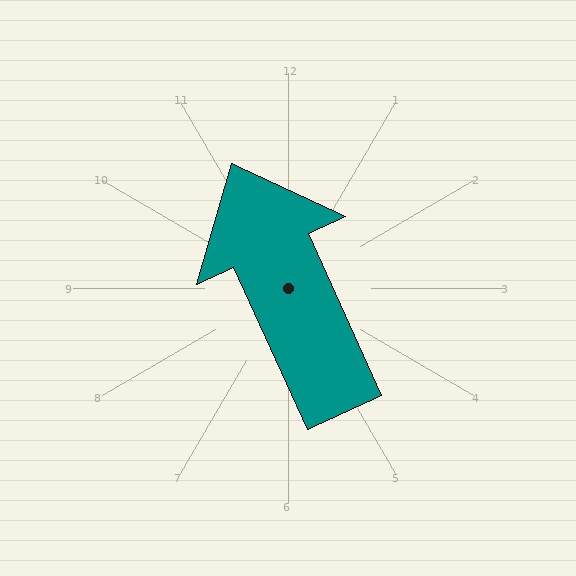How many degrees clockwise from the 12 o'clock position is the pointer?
Approximately 335 degrees.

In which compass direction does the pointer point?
Northwest.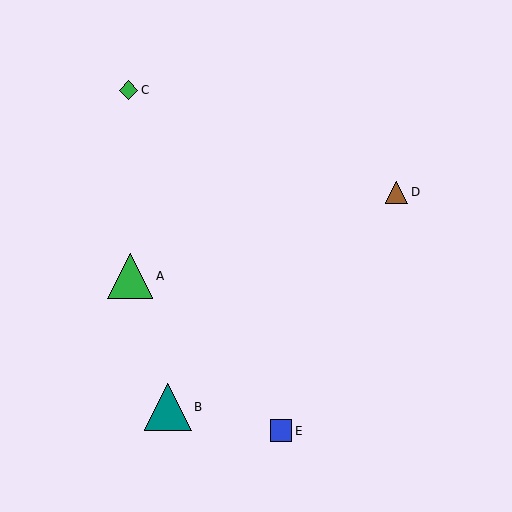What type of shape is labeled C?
Shape C is a green diamond.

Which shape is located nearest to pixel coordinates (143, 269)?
The green triangle (labeled A) at (130, 276) is nearest to that location.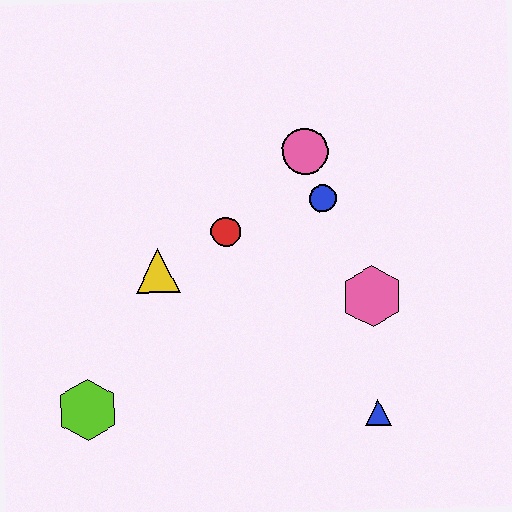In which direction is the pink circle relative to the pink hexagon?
The pink circle is above the pink hexagon.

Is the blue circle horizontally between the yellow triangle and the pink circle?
No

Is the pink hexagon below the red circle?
Yes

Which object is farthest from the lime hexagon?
The pink circle is farthest from the lime hexagon.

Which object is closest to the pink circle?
The blue circle is closest to the pink circle.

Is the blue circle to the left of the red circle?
No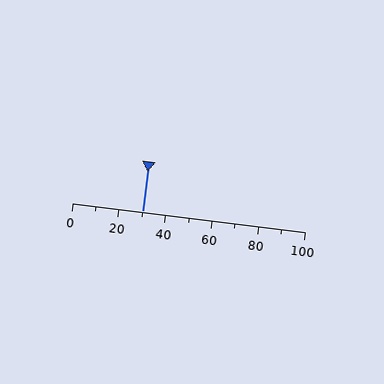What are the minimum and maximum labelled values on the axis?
The axis runs from 0 to 100.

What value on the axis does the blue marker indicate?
The marker indicates approximately 30.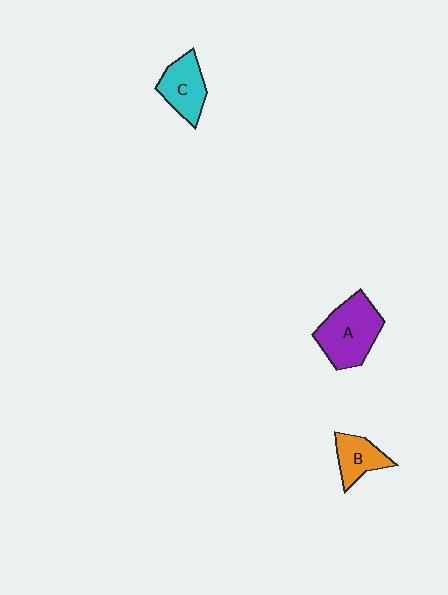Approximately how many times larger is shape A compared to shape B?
Approximately 1.8 times.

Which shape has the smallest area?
Shape B (orange).